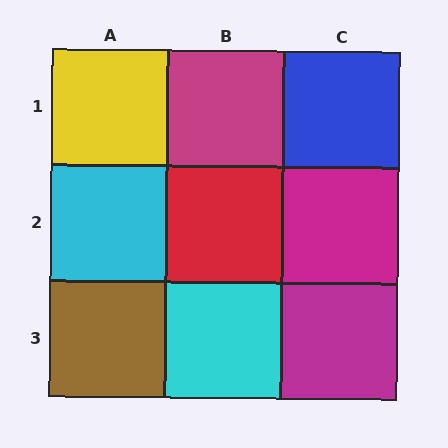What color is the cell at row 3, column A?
Brown.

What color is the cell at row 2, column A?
Cyan.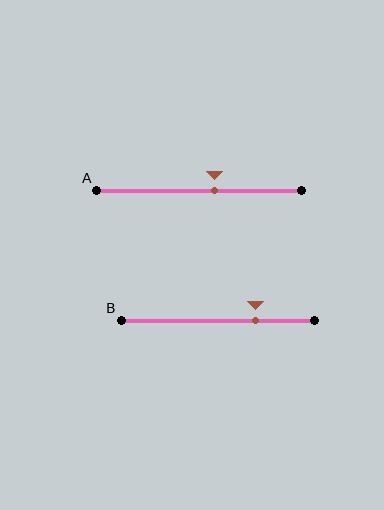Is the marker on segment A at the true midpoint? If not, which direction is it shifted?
No, the marker on segment A is shifted to the right by about 8% of the segment length.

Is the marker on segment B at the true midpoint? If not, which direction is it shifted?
No, the marker on segment B is shifted to the right by about 20% of the segment length.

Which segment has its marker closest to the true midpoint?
Segment A has its marker closest to the true midpoint.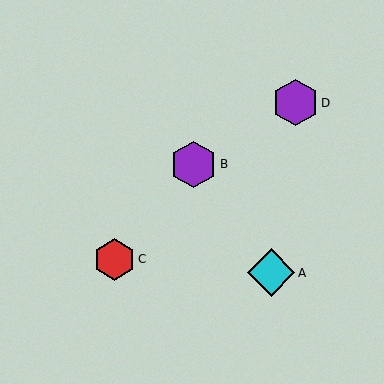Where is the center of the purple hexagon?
The center of the purple hexagon is at (295, 103).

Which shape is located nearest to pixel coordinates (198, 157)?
The purple hexagon (labeled B) at (193, 164) is nearest to that location.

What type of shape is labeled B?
Shape B is a purple hexagon.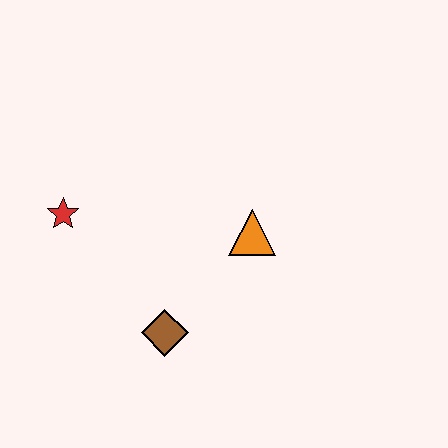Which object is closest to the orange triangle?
The brown diamond is closest to the orange triangle.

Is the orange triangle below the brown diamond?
No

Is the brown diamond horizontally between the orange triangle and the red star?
Yes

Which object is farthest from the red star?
The orange triangle is farthest from the red star.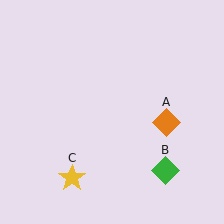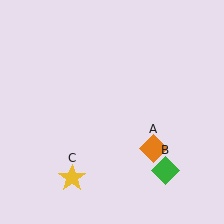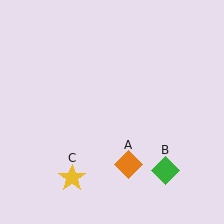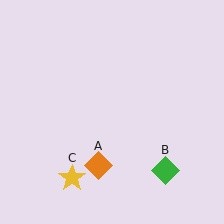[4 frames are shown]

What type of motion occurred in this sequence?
The orange diamond (object A) rotated clockwise around the center of the scene.